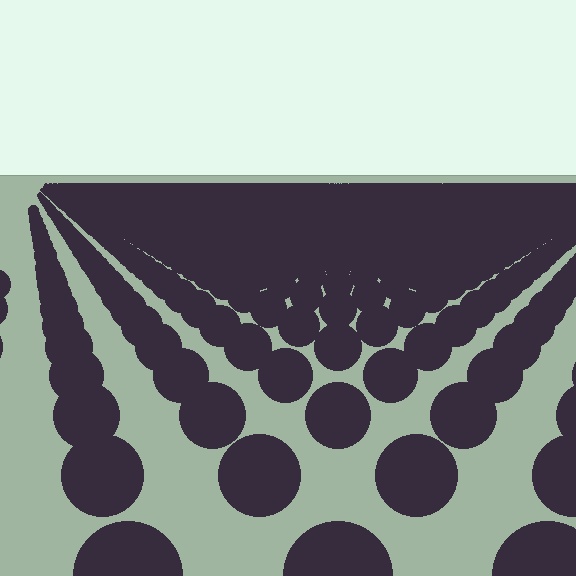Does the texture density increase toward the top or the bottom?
Density increases toward the top.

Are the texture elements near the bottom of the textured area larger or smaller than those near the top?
Larger. Near the bottom, elements are closer to the viewer and appear at a bigger on-screen size.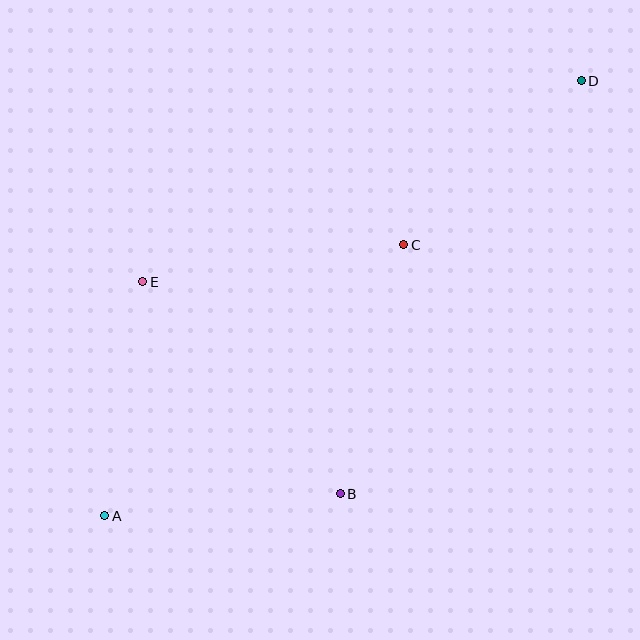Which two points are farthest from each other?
Points A and D are farthest from each other.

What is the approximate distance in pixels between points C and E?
The distance between C and E is approximately 264 pixels.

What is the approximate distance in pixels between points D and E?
The distance between D and E is approximately 482 pixels.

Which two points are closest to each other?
Points A and B are closest to each other.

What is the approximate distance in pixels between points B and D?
The distance between B and D is approximately 478 pixels.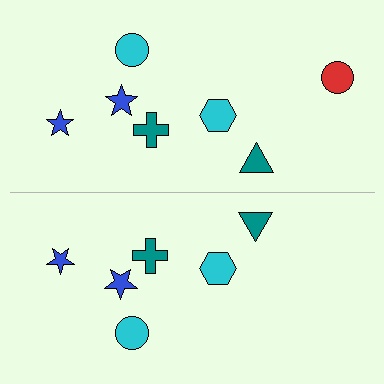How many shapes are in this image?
There are 13 shapes in this image.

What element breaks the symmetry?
A red circle is missing from the bottom side.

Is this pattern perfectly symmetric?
No, the pattern is not perfectly symmetric. A red circle is missing from the bottom side.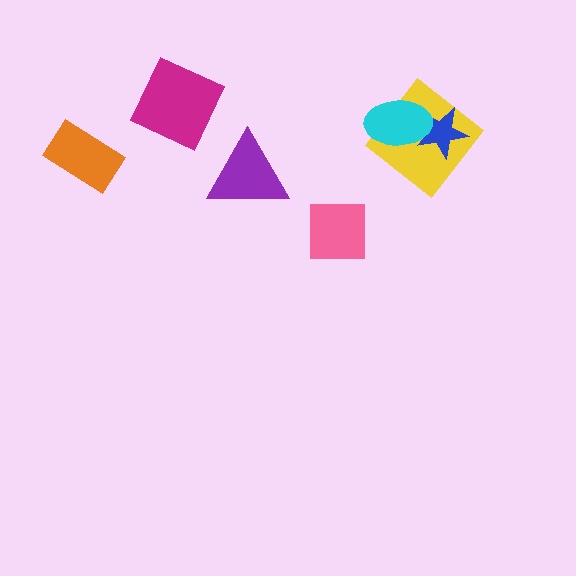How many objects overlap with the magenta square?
0 objects overlap with the magenta square.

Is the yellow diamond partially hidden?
Yes, it is partially covered by another shape.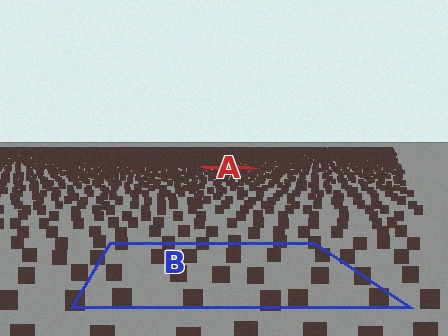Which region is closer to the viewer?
Region B is closer. The texture elements there are larger and more spread out.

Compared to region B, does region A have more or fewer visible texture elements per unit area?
Region A has more texture elements per unit area — they are packed more densely because it is farther away.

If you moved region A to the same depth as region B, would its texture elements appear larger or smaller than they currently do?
They would appear larger. At a closer depth, the same texture elements are projected at a bigger on-screen size.